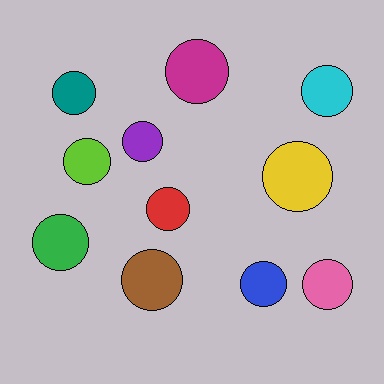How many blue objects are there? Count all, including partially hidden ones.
There is 1 blue object.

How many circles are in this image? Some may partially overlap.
There are 11 circles.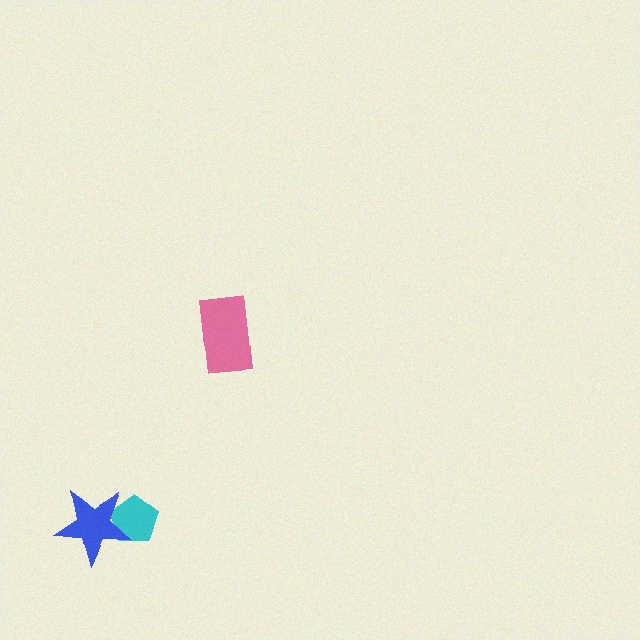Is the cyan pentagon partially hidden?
Yes, it is partially covered by another shape.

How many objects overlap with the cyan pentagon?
1 object overlaps with the cyan pentagon.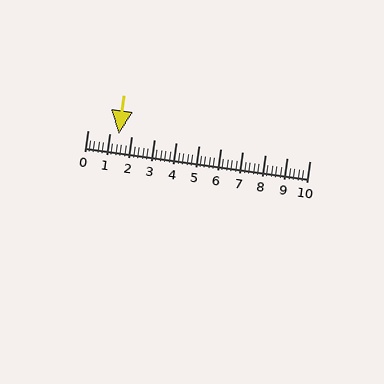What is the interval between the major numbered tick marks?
The major tick marks are spaced 1 units apart.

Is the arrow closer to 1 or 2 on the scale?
The arrow is closer to 1.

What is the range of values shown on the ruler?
The ruler shows values from 0 to 10.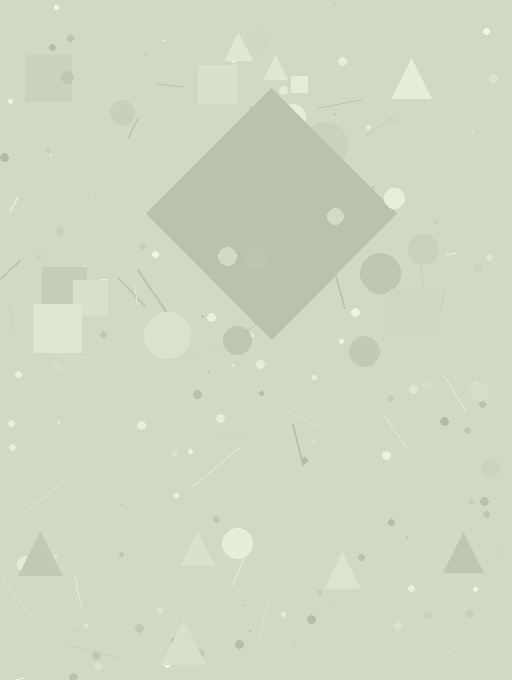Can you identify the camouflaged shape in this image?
The camouflaged shape is a diamond.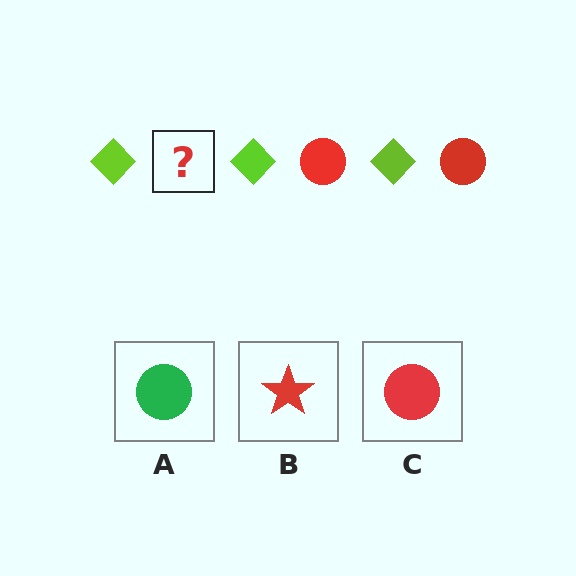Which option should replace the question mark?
Option C.